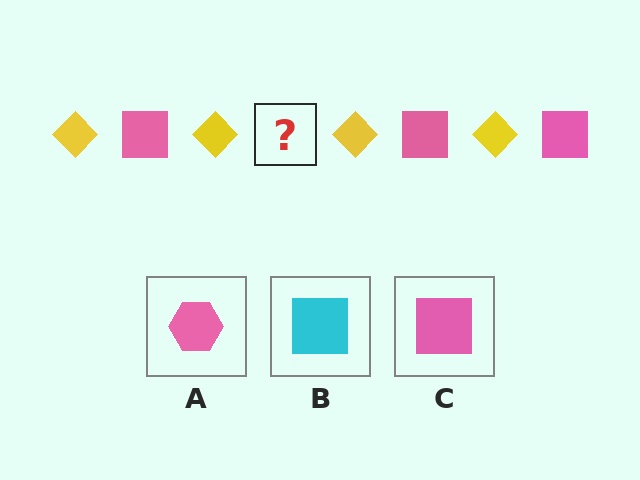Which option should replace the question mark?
Option C.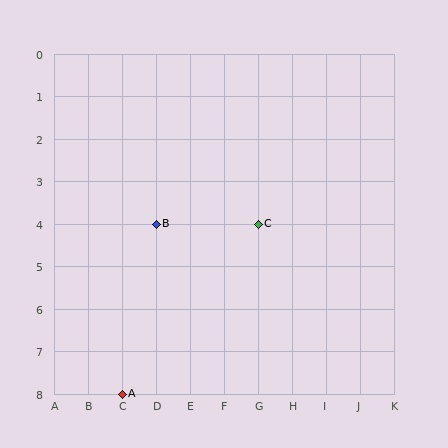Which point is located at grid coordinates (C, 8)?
Point A is at (C, 8).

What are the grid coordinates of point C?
Point C is at grid coordinates (G, 4).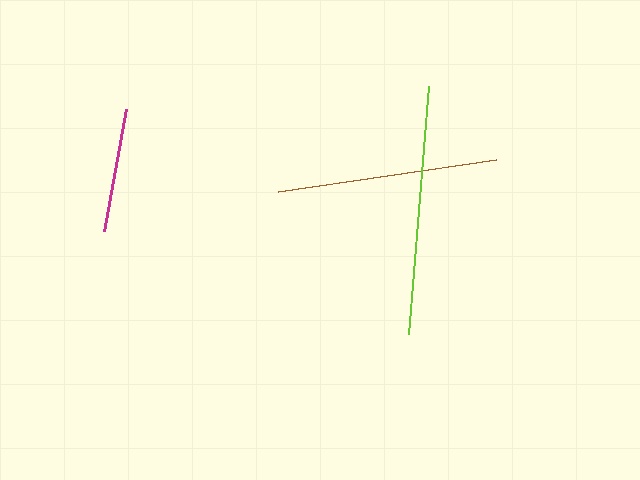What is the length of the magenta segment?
The magenta segment is approximately 124 pixels long.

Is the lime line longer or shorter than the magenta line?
The lime line is longer than the magenta line.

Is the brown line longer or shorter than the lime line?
The lime line is longer than the brown line.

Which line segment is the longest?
The lime line is the longest at approximately 248 pixels.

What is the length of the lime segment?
The lime segment is approximately 248 pixels long.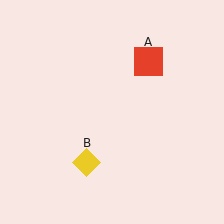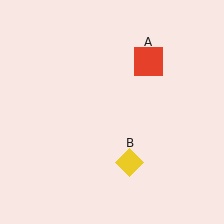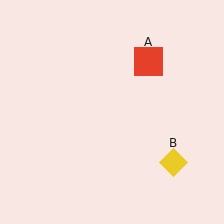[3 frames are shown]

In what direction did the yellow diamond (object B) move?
The yellow diamond (object B) moved right.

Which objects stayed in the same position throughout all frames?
Red square (object A) remained stationary.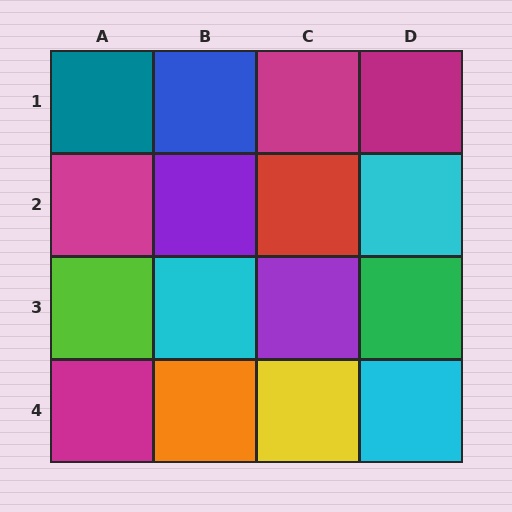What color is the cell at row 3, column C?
Purple.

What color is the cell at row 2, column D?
Cyan.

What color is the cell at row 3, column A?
Lime.